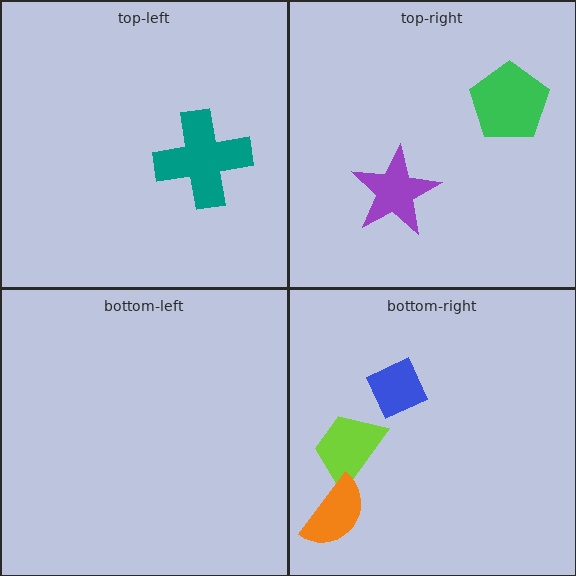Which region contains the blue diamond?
The bottom-right region.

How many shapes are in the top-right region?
2.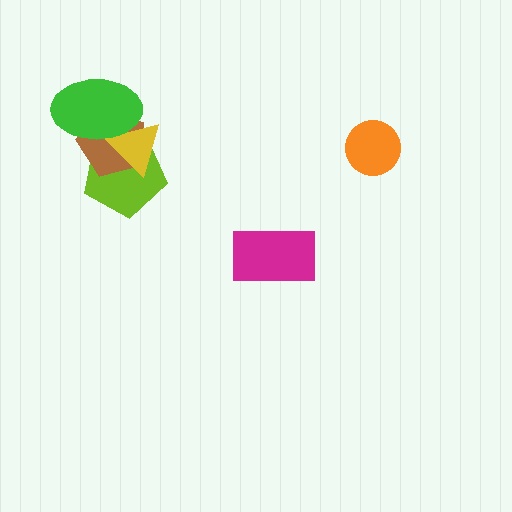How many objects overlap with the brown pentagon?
3 objects overlap with the brown pentagon.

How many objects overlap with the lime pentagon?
3 objects overlap with the lime pentagon.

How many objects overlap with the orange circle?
0 objects overlap with the orange circle.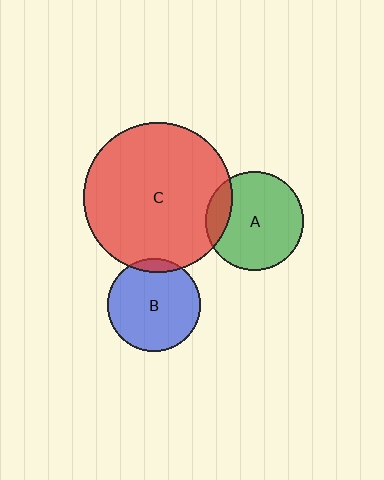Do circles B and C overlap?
Yes.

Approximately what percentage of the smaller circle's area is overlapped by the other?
Approximately 5%.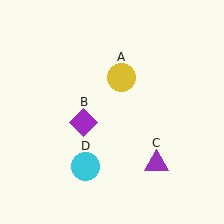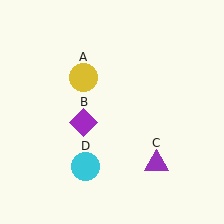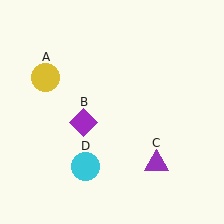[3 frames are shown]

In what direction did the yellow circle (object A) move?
The yellow circle (object A) moved left.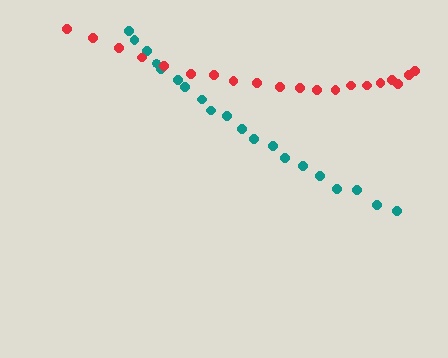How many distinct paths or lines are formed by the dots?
There are 2 distinct paths.